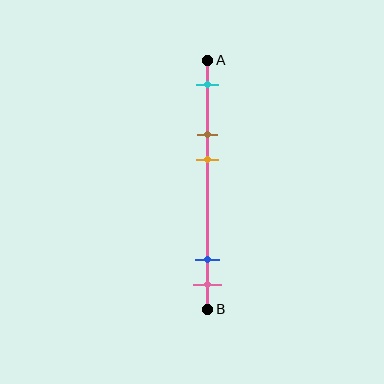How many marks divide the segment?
There are 5 marks dividing the segment.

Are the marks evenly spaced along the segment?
No, the marks are not evenly spaced.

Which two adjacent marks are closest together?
The blue and pink marks are the closest adjacent pair.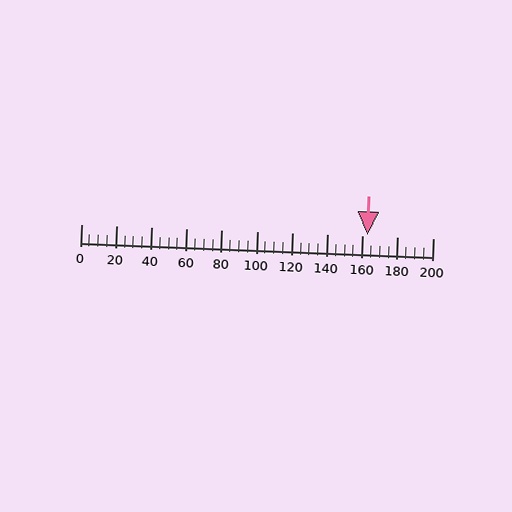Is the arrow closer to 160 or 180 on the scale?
The arrow is closer to 160.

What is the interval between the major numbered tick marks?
The major tick marks are spaced 20 units apart.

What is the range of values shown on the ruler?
The ruler shows values from 0 to 200.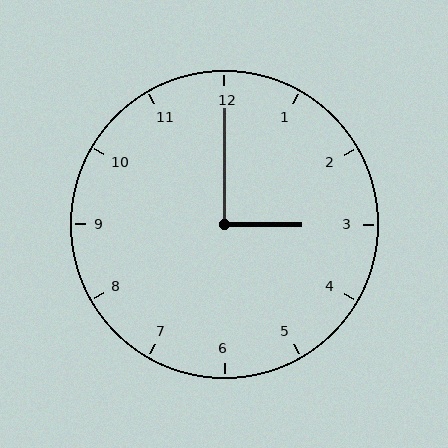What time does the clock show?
3:00.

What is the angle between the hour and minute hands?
Approximately 90 degrees.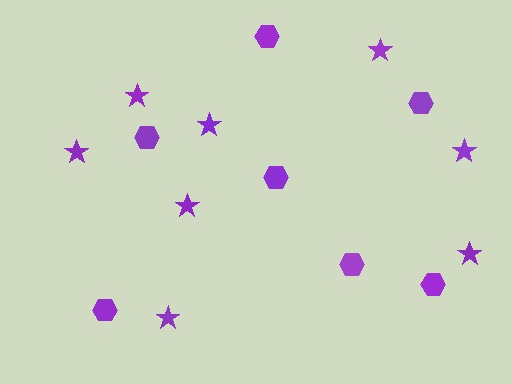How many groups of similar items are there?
There are 2 groups: one group of stars (8) and one group of hexagons (7).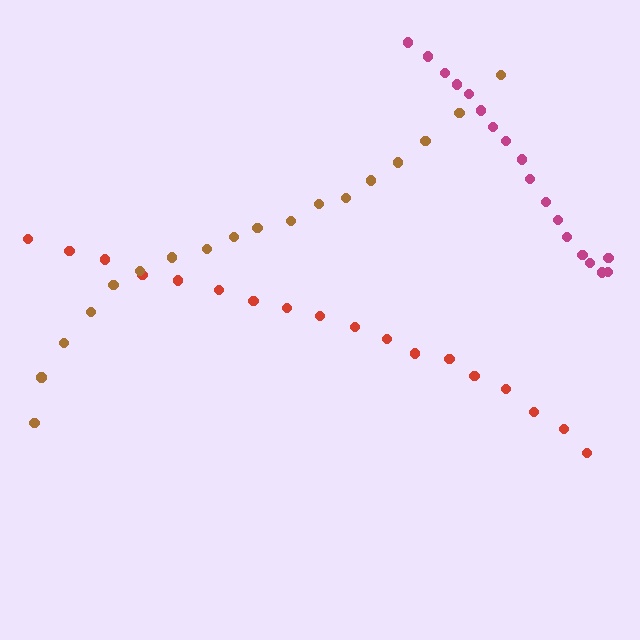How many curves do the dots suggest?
There are 3 distinct paths.